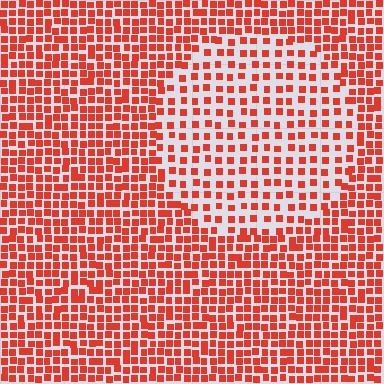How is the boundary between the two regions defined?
The boundary is defined by a change in element density (approximately 1.9x ratio). All elements are the same color, size, and shape.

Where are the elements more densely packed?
The elements are more densely packed outside the circle boundary.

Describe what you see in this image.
The image contains small red elements arranged at two different densities. A circle-shaped region is visible where the elements are less densely packed than the surrounding area.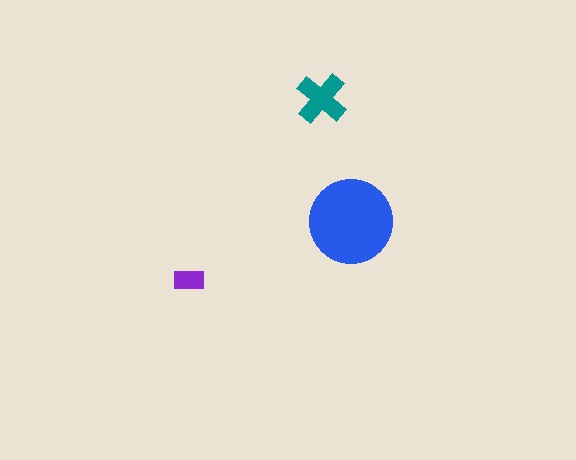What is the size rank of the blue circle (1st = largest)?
1st.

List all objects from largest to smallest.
The blue circle, the teal cross, the purple rectangle.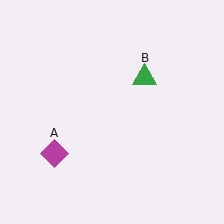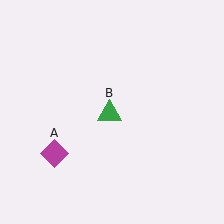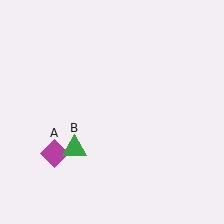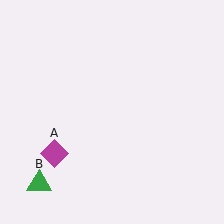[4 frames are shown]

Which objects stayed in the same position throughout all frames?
Magenta diamond (object A) remained stationary.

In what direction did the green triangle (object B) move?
The green triangle (object B) moved down and to the left.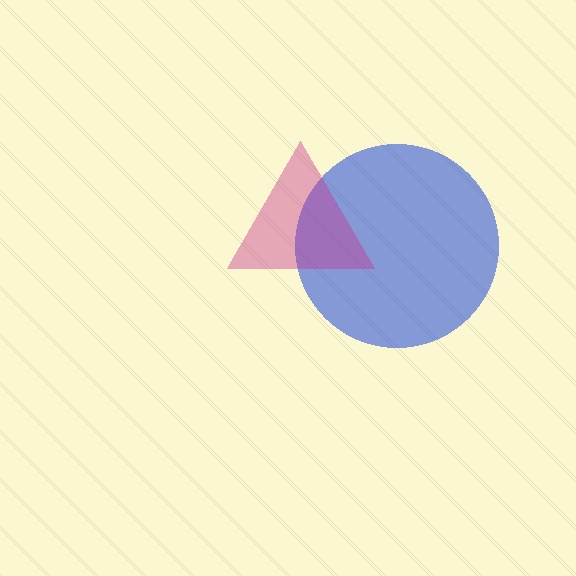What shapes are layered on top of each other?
The layered shapes are: a blue circle, a magenta triangle.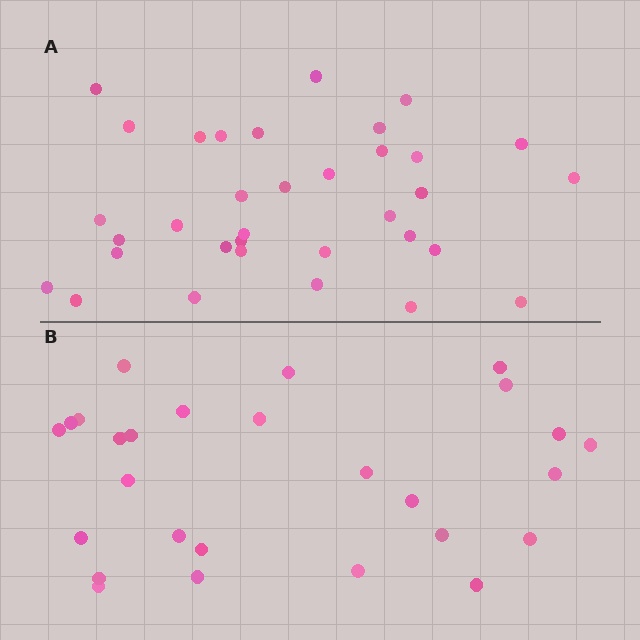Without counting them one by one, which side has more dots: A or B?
Region A (the top region) has more dots.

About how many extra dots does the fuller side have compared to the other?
Region A has roughly 8 or so more dots than region B.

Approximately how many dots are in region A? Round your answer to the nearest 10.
About 30 dots. (The exact count is 34, which rounds to 30.)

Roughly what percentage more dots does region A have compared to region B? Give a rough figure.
About 25% more.